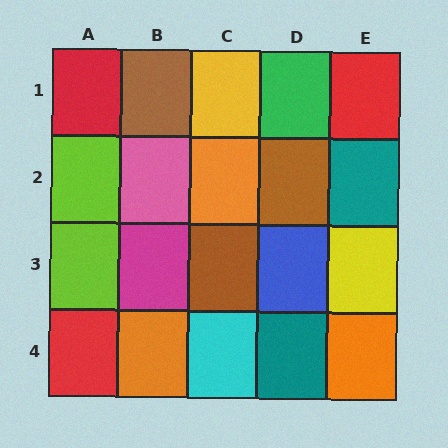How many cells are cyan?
1 cell is cyan.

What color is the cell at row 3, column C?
Brown.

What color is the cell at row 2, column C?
Orange.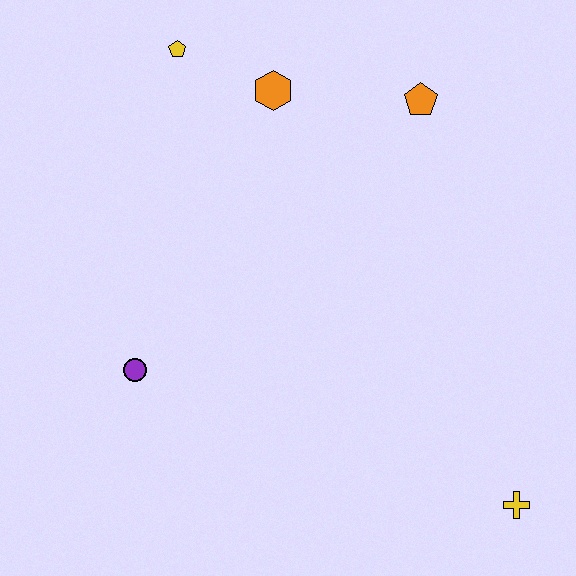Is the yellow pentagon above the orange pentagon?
Yes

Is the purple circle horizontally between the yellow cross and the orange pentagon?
No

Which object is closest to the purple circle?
The orange hexagon is closest to the purple circle.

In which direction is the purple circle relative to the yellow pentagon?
The purple circle is below the yellow pentagon.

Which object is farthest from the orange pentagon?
The yellow cross is farthest from the orange pentagon.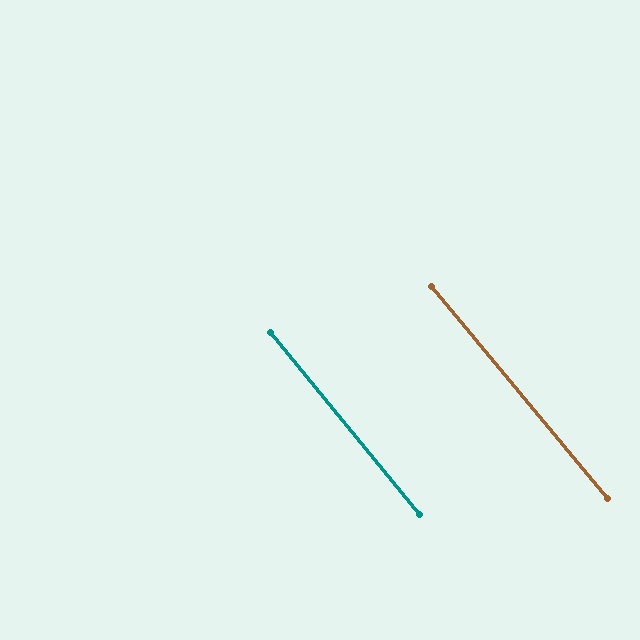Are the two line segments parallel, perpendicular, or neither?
Parallel — their directions differ by only 0.3°.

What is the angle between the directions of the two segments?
Approximately 0 degrees.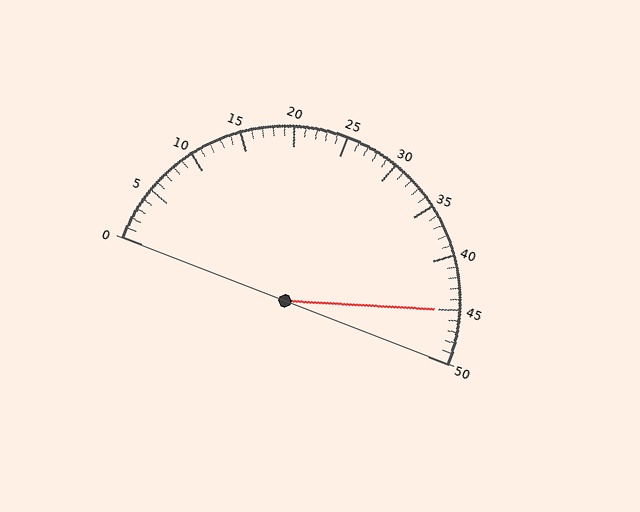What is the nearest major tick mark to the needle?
The nearest major tick mark is 45.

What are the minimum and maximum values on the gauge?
The gauge ranges from 0 to 50.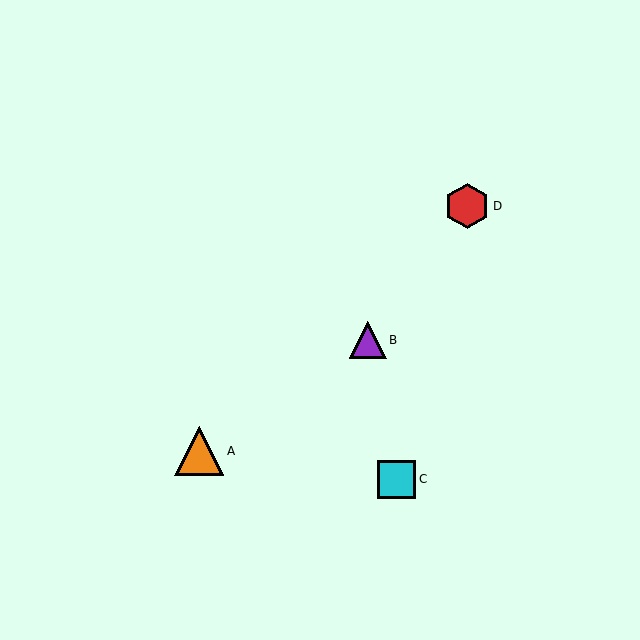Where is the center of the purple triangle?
The center of the purple triangle is at (368, 340).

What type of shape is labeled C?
Shape C is a cyan square.